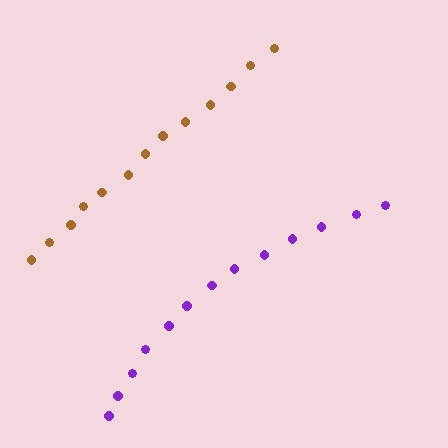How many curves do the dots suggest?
There are 2 distinct paths.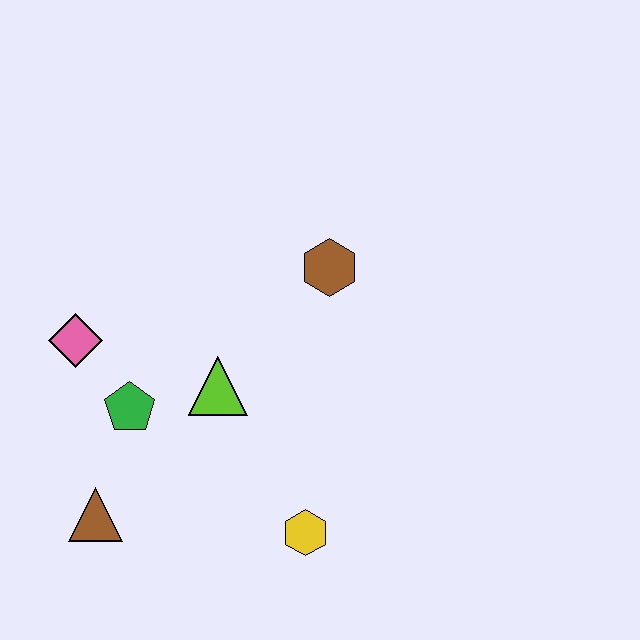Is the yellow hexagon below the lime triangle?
Yes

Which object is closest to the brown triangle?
The green pentagon is closest to the brown triangle.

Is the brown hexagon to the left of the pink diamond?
No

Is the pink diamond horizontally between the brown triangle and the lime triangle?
No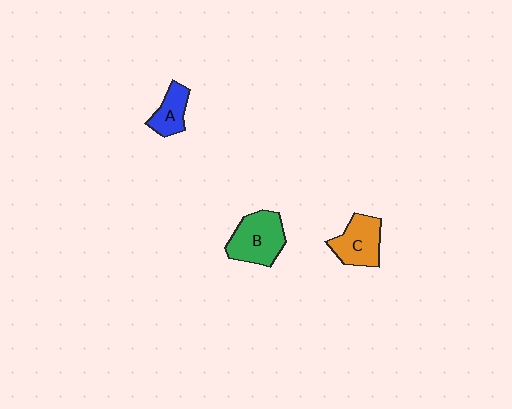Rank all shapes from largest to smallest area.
From largest to smallest: B (green), C (orange), A (blue).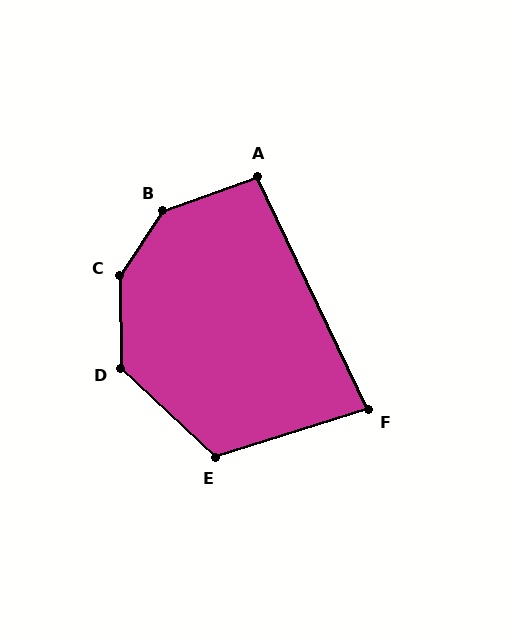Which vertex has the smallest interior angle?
F, at approximately 82 degrees.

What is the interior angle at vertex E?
Approximately 119 degrees (obtuse).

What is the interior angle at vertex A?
Approximately 95 degrees (obtuse).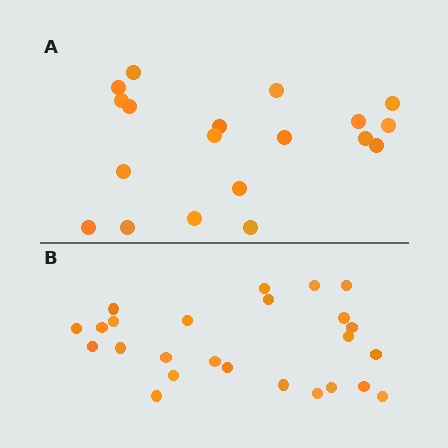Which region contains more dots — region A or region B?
Region B (the bottom region) has more dots.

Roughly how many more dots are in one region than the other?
Region B has about 6 more dots than region A.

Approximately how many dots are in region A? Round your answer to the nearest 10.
About 20 dots. (The exact count is 19, which rounds to 20.)